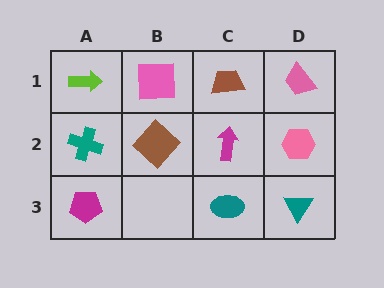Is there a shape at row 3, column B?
No, that cell is empty.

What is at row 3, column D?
A teal triangle.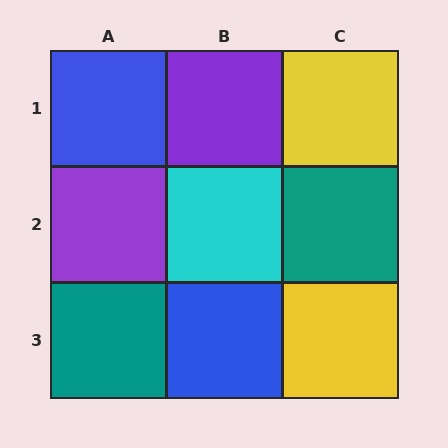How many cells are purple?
2 cells are purple.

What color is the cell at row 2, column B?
Cyan.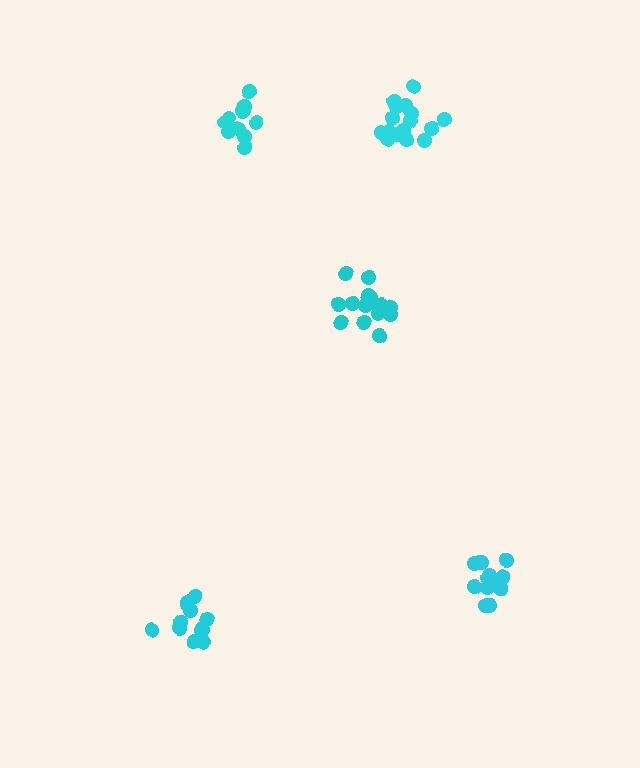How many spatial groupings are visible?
There are 5 spatial groupings.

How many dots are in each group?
Group 1: 16 dots, Group 2: 17 dots, Group 3: 13 dots, Group 4: 12 dots, Group 5: 11 dots (69 total).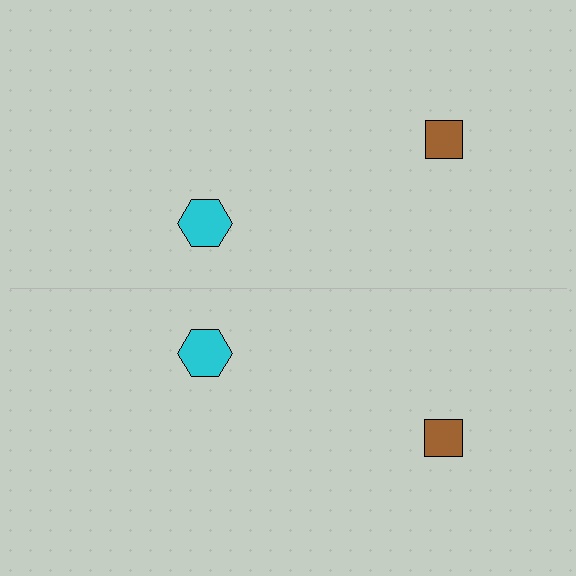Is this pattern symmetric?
Yes, this pattern has bilateral (reflection) symmetry.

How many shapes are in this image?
There are 4 shapes in this image.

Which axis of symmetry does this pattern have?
The pattern has a horizontal axis of symmetry running through the center of the image.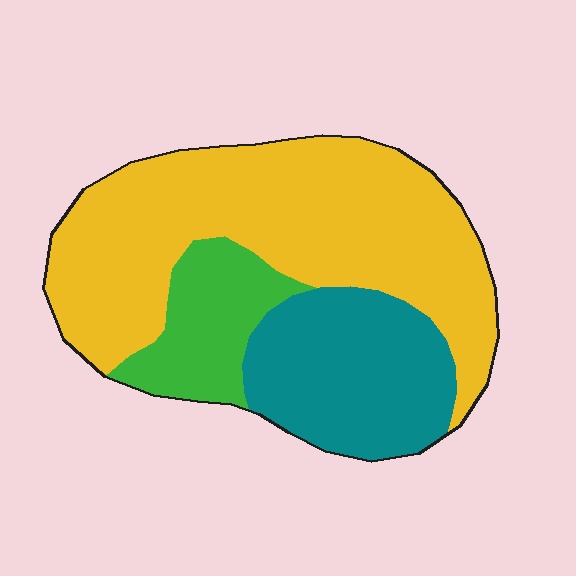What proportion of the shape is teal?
Teal takes up about one quarter (1/4) of the shape.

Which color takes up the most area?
Yellow, at roughly 60%.